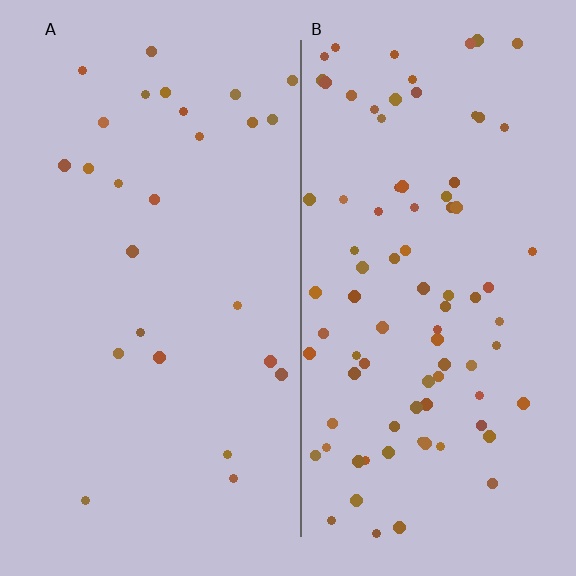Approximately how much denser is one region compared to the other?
Approximately 3.3× — region B over region A.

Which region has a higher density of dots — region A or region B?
B (the right).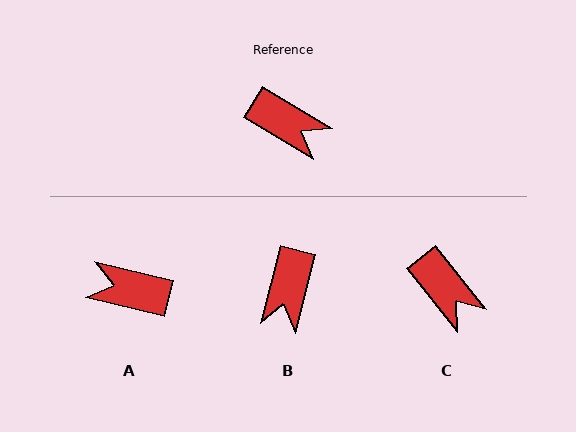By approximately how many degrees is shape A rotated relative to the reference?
Approximately 162 degrees clockwise.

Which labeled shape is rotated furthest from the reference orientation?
A, about 162 degrees away.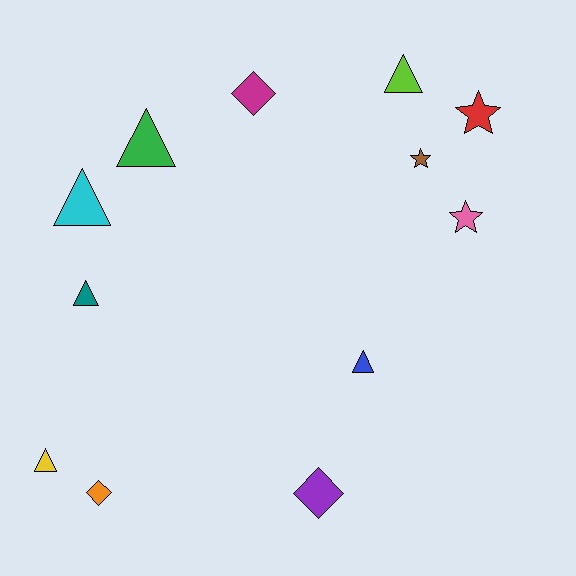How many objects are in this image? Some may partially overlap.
There are 12 objects.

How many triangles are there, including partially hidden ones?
There are 6 triangles.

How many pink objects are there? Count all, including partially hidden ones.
There is 1 pink object.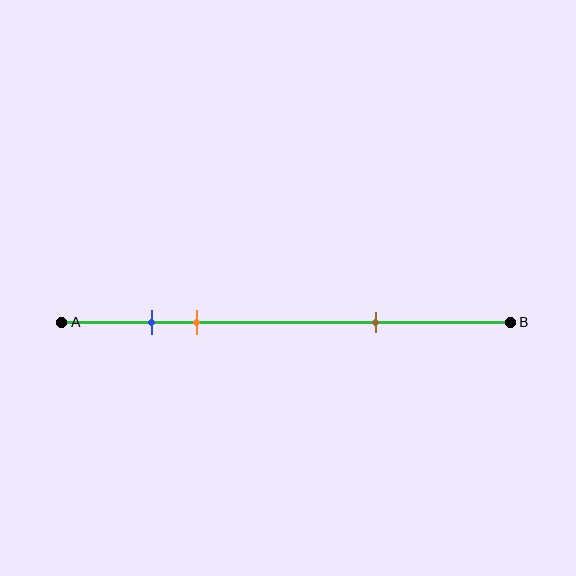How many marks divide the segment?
There are 3 marks dividing the segment.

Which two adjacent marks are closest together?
The blue and orange marks are the closest adjacent pair.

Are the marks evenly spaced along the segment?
No, the marks are not evenly spaced.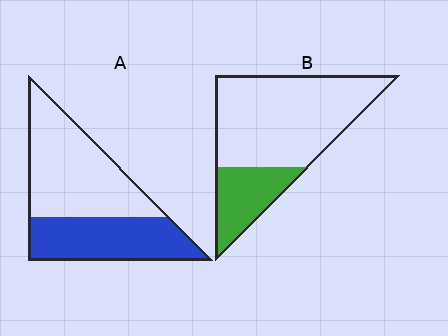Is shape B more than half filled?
No.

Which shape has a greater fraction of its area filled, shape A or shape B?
Shape A.